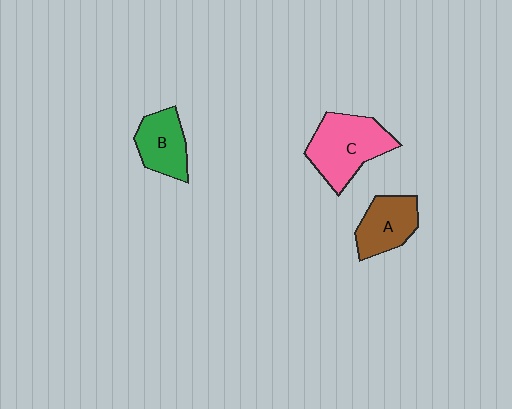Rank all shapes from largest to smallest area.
From largest to smallest: C (pink), A (brown), B (green).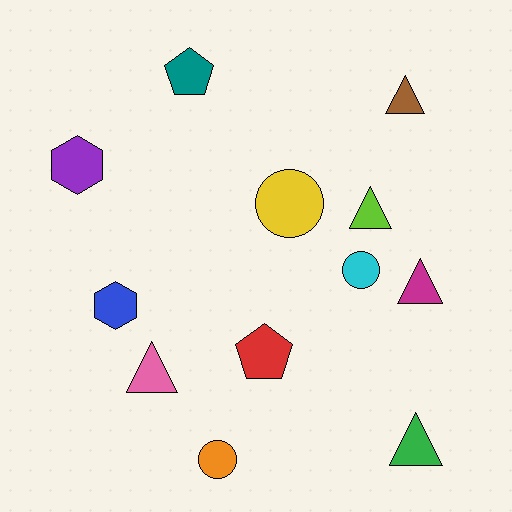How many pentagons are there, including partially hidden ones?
There are 2 pentagons.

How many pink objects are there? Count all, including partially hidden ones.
There is 1 pink object.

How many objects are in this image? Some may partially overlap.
There are 12 objects.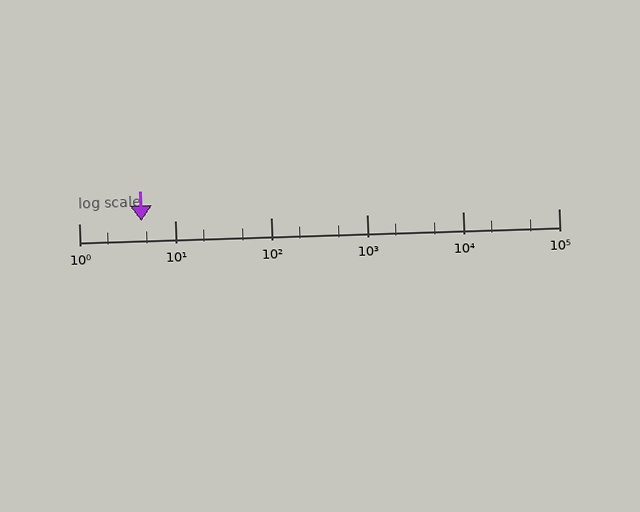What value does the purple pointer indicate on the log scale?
The pointer indicates approximately 4.5.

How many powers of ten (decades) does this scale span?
The scale spans 5 decades, from 1 to 100000.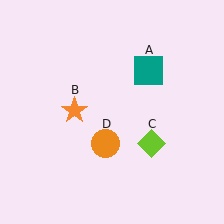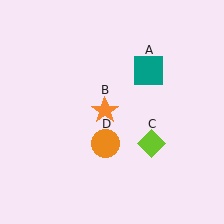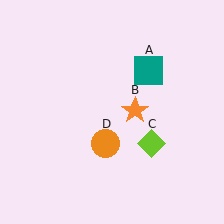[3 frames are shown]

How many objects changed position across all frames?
1 object changed position: orange star (object B).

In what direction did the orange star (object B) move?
The orange star (object B) moved right.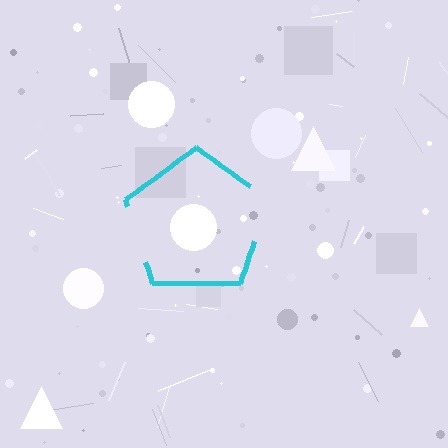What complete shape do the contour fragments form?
The contour fragments form a pentagon.